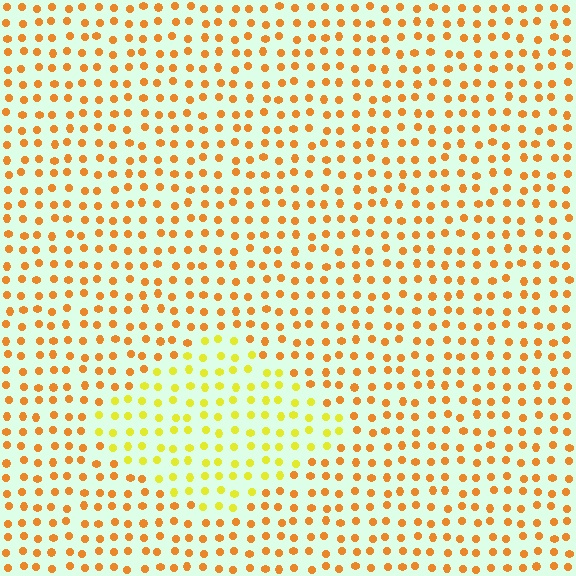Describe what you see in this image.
The image is filled with small orange elements in a uniform arrangement. A diamond-shaped region is visible where the elements are tinted to a slightly different hue, forming a subtle color boundary.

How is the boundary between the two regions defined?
The boundary is defined purely by a slight shift in hue (about 35 degrees). Spacing, size, and orientation are identical on both sides.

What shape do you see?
I see a diamond.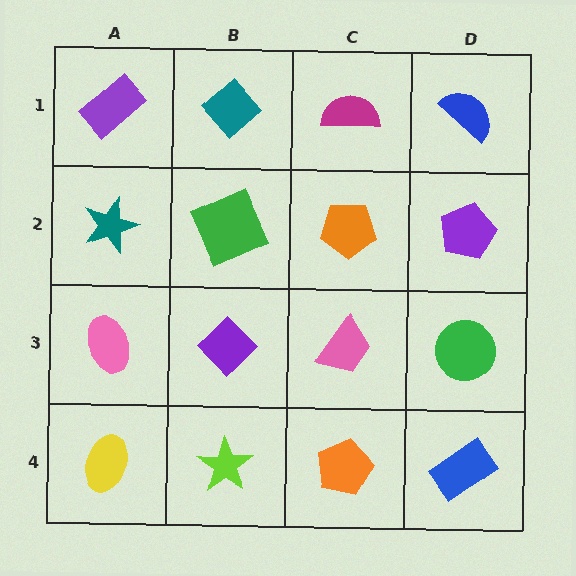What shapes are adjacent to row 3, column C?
An orange pentagon (row 2, column C), an orange pentagon (row 4, column C), a purple diamond (row 3, column B), a green circle (row 3, column D).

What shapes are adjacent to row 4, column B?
A purple diamond (row 3, column B), a yellow ellipse (row 4, column A), an orange pentagon (row 4, column C).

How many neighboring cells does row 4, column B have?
3.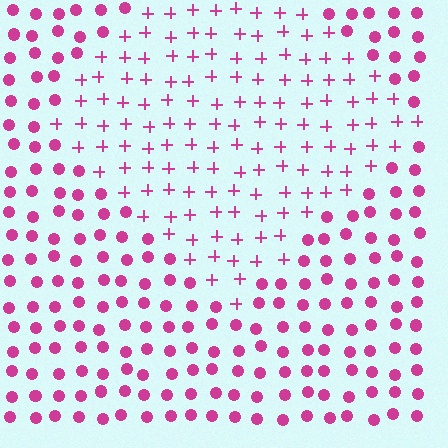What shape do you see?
I see a diamond.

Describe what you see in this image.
The image is filled with small magenta elements arranged in a uniform grid. A diamond-shaped region contains plus signs, while the surrounding area contains circles. The boundary is defined purely by the change in element shape.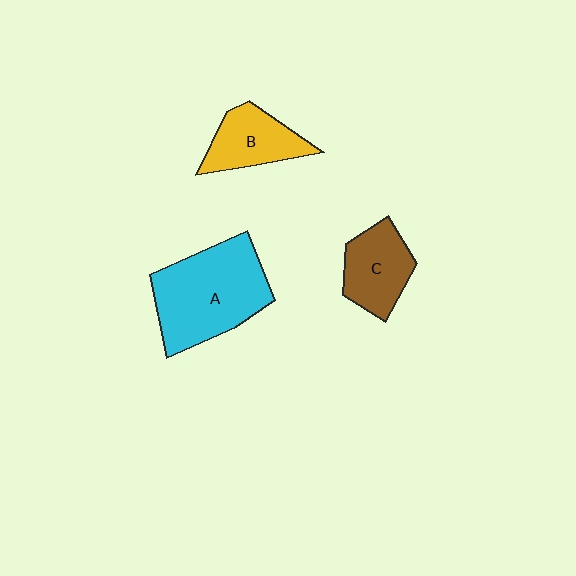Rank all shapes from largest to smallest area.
From largest to smallest: A (cyan), C (brown), B (yellow).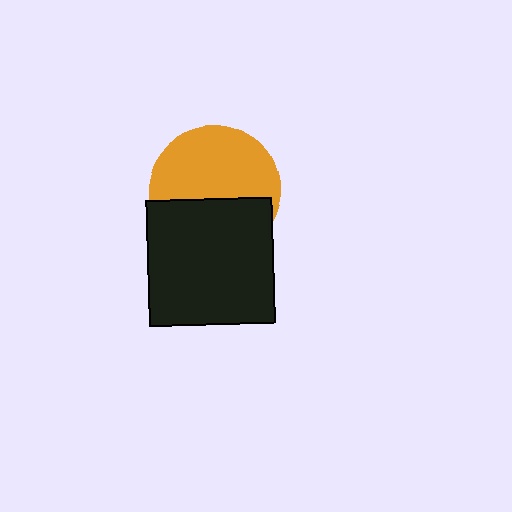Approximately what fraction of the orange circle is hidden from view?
Roughly 41% of the orange circle is hidden behind the black square.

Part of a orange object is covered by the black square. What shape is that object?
It is a circle.